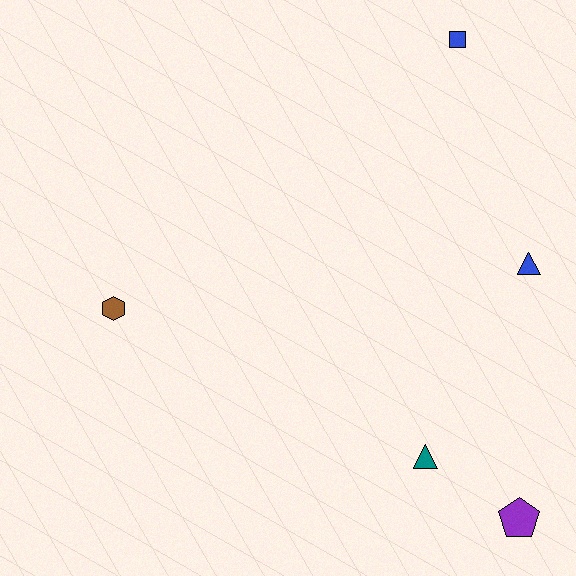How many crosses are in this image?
There are no crosses.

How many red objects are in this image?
There are no red objects.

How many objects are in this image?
There are 5 objects.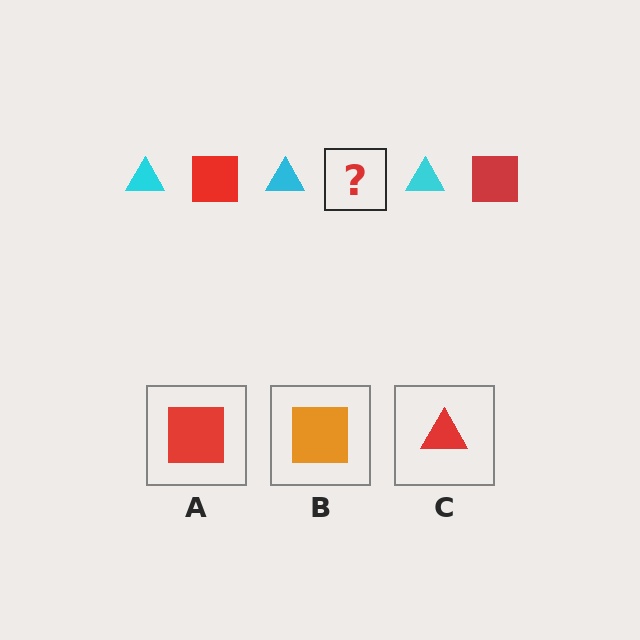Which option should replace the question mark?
Option A.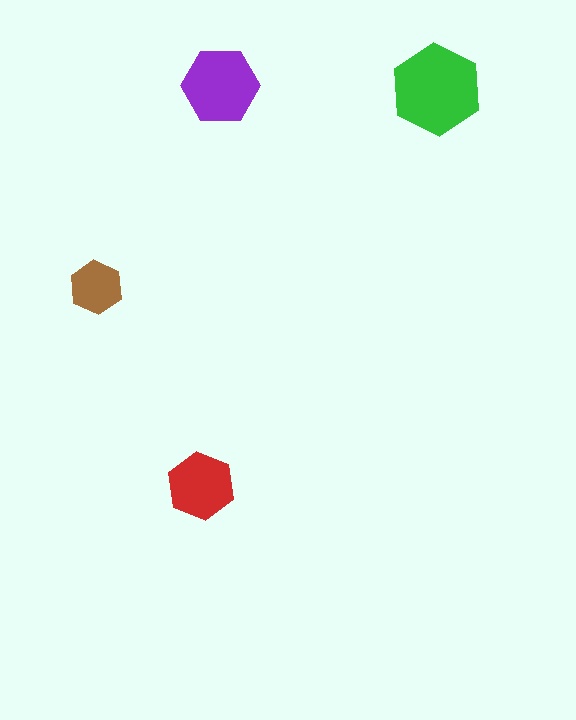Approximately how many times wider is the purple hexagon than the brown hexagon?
About 1.5 times wider.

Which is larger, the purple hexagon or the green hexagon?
The green one.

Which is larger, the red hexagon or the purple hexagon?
The purple one.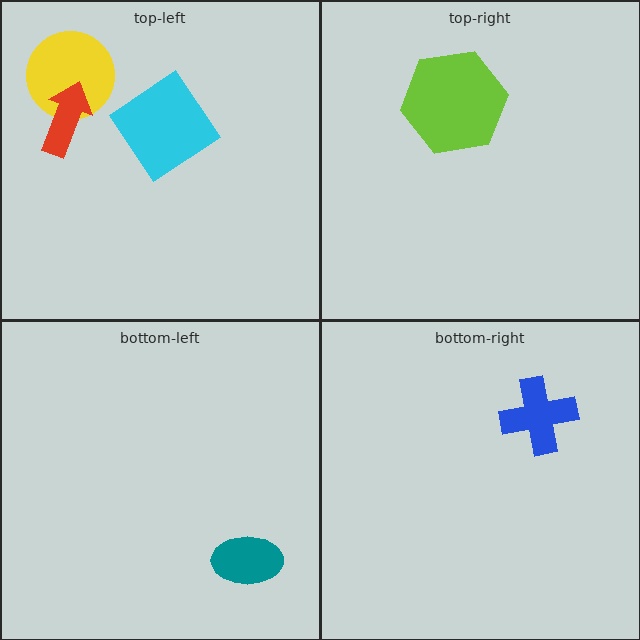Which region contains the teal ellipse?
The bottom-left region.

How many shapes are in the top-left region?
3.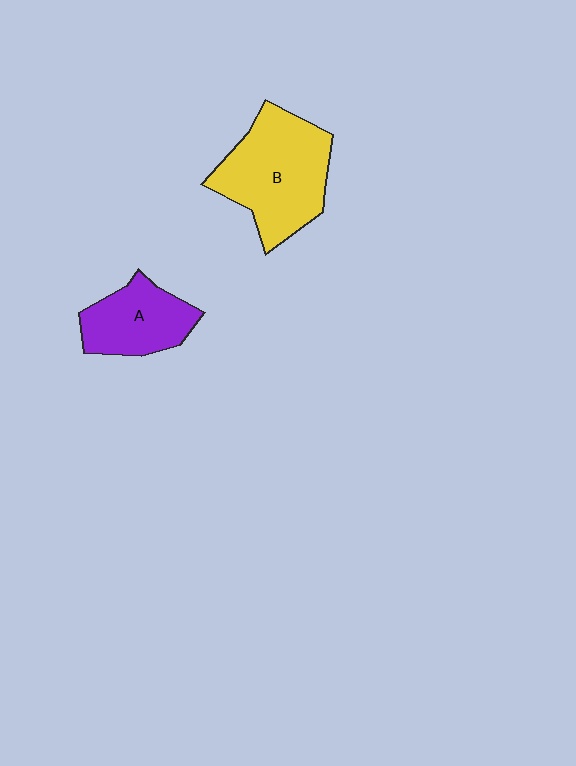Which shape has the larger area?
Shape B (yellow).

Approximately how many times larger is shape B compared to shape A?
Approximately 1.6 times.